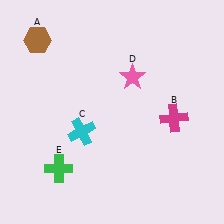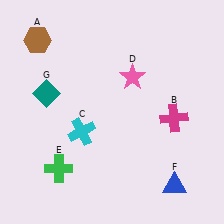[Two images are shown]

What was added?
A blue triangle (F), a teal diamond (G) were added in Image 2.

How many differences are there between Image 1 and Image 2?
There are 2 differences between the two images.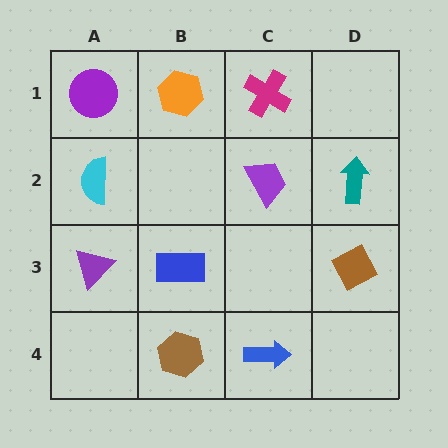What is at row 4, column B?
A brown hexagon.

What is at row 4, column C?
A blue arrow.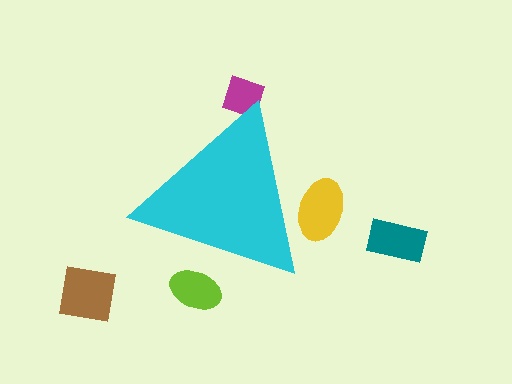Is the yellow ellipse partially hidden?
Yes, the yellow ellipse is partially hidden behind the cyan triangle.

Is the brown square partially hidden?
No, the brown square is fully visible.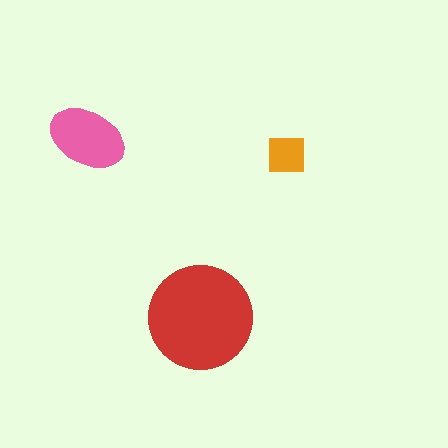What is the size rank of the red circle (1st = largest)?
1st.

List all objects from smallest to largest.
The orange square, the pink ellipse, the red circle.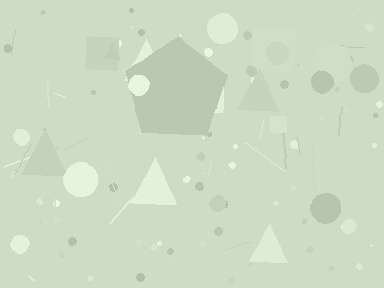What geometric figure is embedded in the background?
A pentagon is embedded in the background.